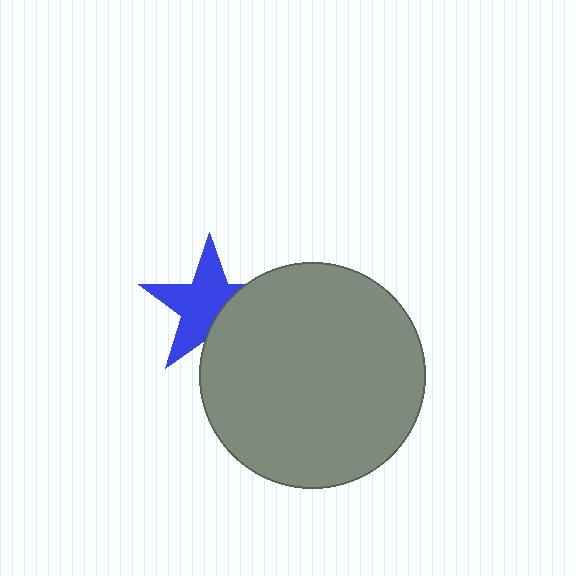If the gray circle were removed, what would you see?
You would see the complete blue star.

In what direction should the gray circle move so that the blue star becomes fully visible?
The gray circle should move right. That is the shortest direction to clear the overlap and leave the blue star fully visible.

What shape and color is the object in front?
The object in front is a gray circle.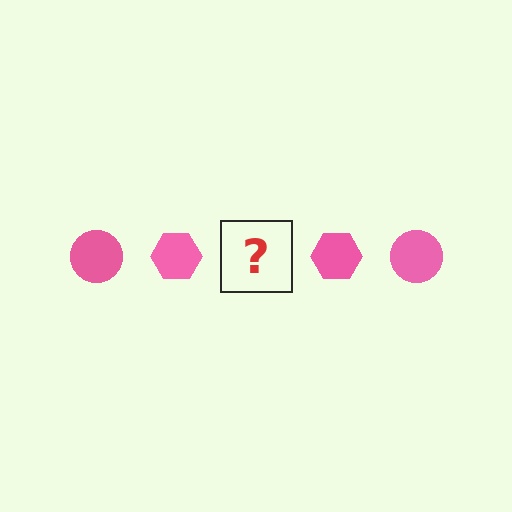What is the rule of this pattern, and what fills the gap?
The rule is that the pattern cycles through circle, hexagon shapes in pink. The gap should be filled with a pink circle.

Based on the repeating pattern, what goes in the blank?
The blank should be a pink circle.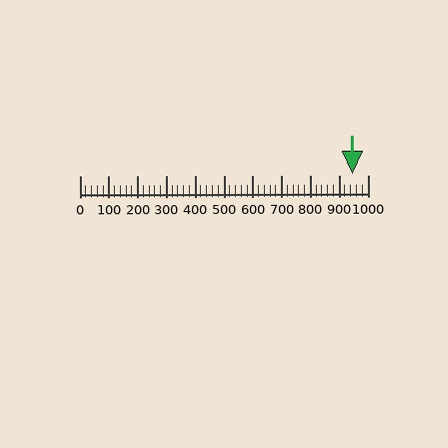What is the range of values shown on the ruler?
The ruler shows values from 0 to 1000.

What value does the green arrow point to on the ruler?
The green arrow points to approximately 947.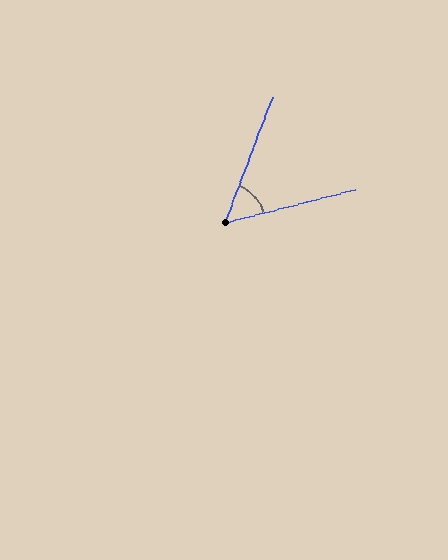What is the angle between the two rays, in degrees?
Approximately 55 degrees.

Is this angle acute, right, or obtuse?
It is acute.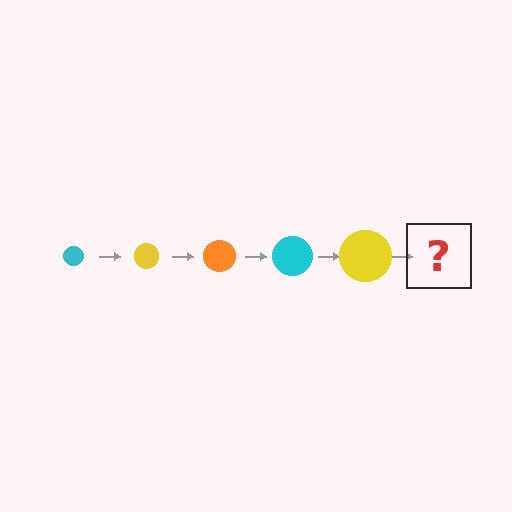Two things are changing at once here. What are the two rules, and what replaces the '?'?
The two rules are that the circle grows larger each step and the color cycles through cyan, yellow, and orange. The '?' should be an orange circle, larger than the previous one.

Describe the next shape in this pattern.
It should be an orange circle, larger than the previous one.